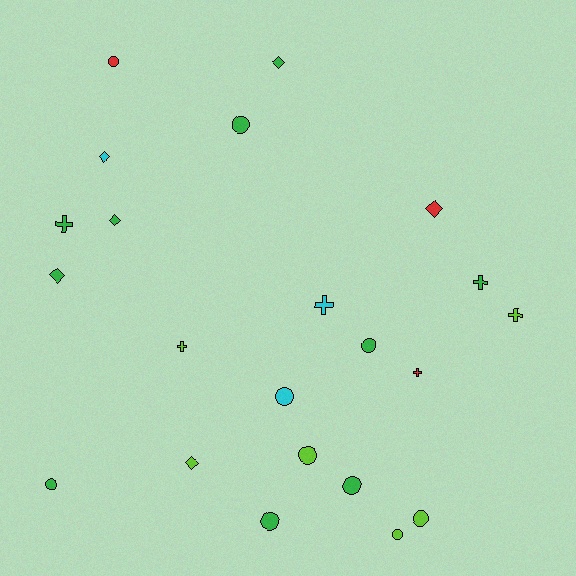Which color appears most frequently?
Green, with 10 objects.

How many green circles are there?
There are 5 green circles.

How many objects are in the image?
There are 22 objects.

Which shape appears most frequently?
Circle, with 10 objects.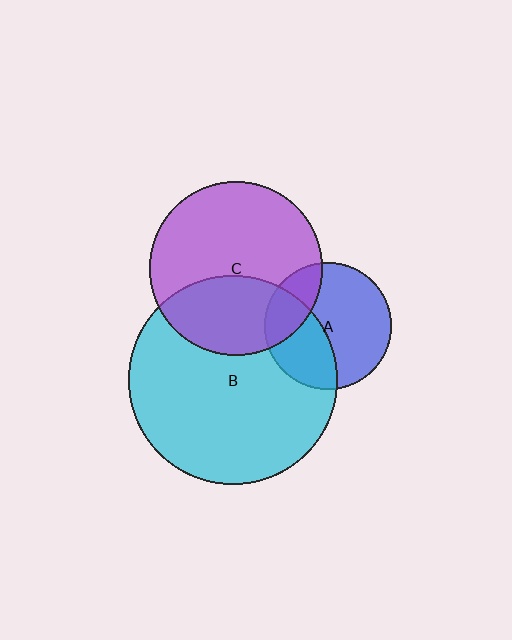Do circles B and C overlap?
Yes.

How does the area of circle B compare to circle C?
Approximately 1.4 times.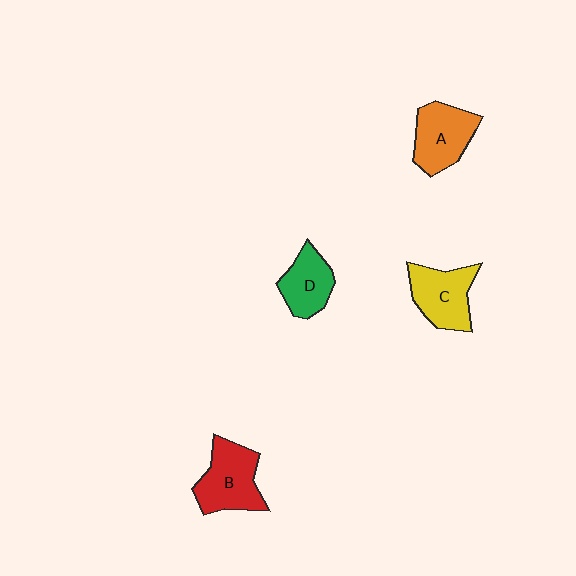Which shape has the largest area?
Shape B (red).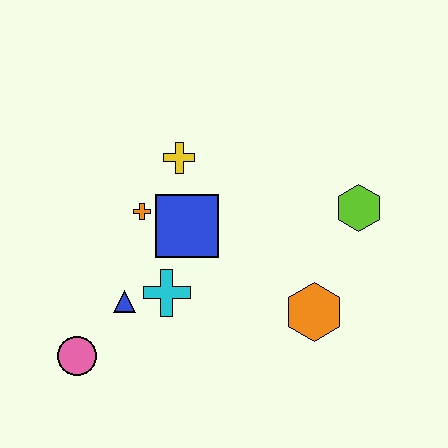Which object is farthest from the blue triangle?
The lime hexagon is farthest from the blue triangle.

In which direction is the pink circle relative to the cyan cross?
The pink circle is to the left of the cyan cross.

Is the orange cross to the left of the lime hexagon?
Yes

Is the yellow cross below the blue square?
No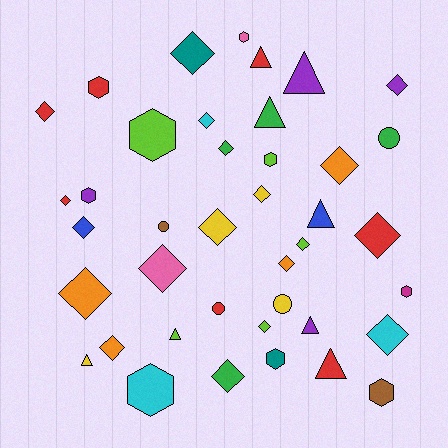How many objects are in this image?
There are 40 objects.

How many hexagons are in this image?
There are 9 hexagons.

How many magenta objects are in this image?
There is 1 magenta object.